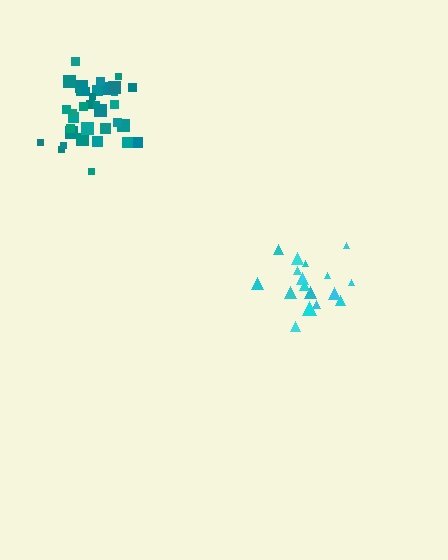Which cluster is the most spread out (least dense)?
Cyan.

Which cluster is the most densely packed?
Teal.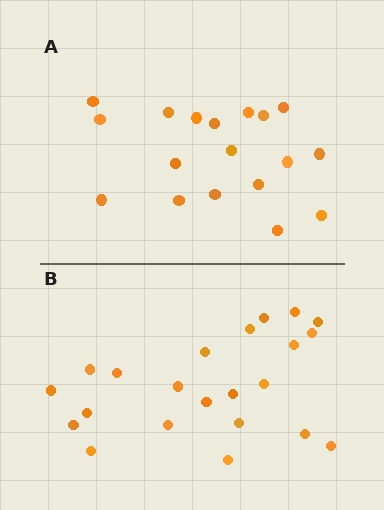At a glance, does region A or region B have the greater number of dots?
Region B (the bottom region) has more dots.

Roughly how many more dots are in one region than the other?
Region B has about 4 more dots than region A.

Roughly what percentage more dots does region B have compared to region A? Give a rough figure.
About 20% more.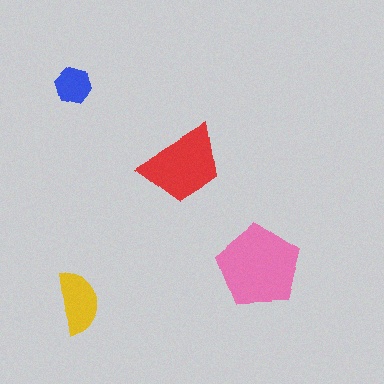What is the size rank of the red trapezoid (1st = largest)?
2nd.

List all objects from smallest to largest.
The blue hexagon, the yellow semicircle, the red trapezoid, the pink pentagon.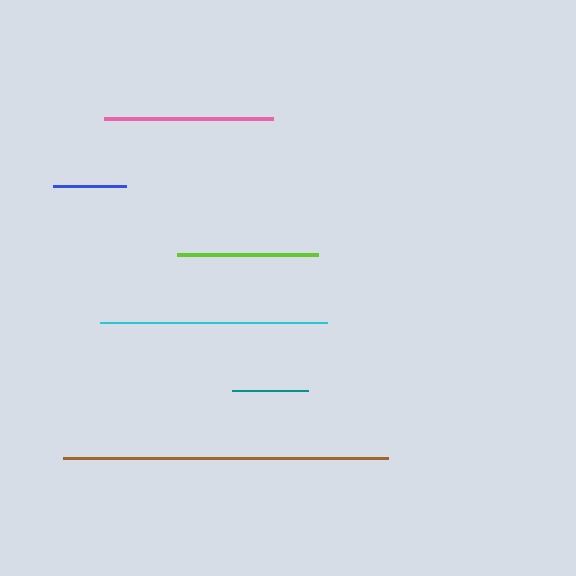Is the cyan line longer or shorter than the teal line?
The cyan line is longer than the teal line.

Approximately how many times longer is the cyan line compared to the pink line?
The cyan line is approximately 1.3 times the length of the pink line.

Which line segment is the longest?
The brown line is the longest at approximately 326 pixels.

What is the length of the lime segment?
The lime segment is approximately 142 pixels long.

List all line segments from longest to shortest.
From longest to shortest: brown, cyan, pink, lime, teal, blue.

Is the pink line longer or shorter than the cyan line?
The cyan line is longer than the pink line.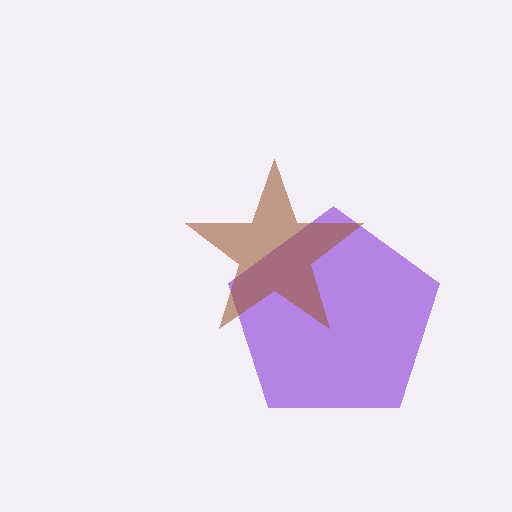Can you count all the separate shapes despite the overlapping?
Yes, there are 2 separate shapes.